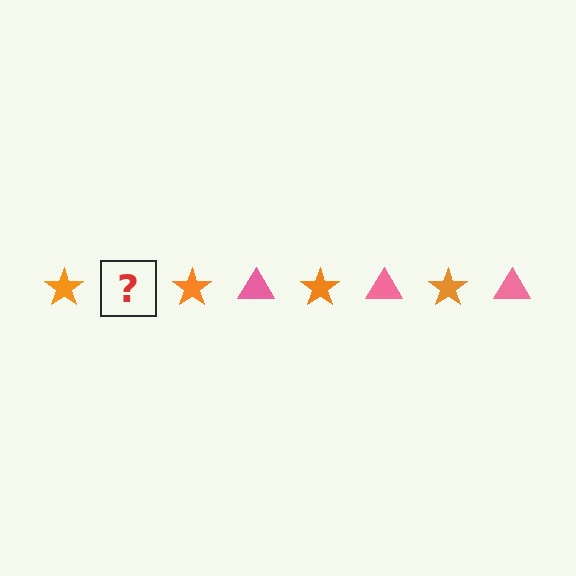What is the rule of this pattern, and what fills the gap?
The rule is that the pattern alternates between orange star and pink triangle. The gap should be filled with a pink triangle.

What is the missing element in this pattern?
The missing element is a pink triangle.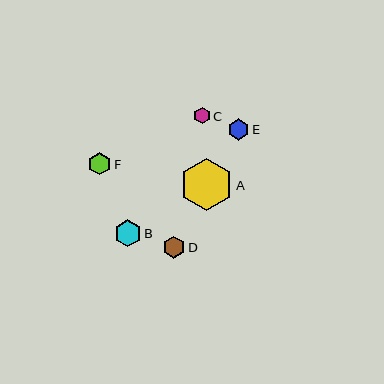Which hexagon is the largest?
Hexagon A is the largest with a size of approximately 53 pixels.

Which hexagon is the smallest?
Hexagon C is the smallest with a size of approximately 16 pixels.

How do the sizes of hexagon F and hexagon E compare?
Hexagon F and hexagon E are approximately the same size.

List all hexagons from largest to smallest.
From largest to smallest: A, B, F, D, E, C.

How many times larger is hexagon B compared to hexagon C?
Hexagon B is approximately 1.6 times the size of hexagon C.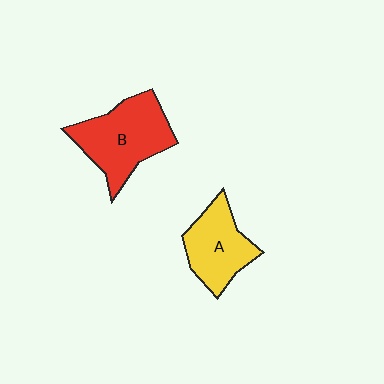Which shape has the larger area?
Shape B (red).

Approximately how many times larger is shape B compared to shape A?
Approximately 1.3 times.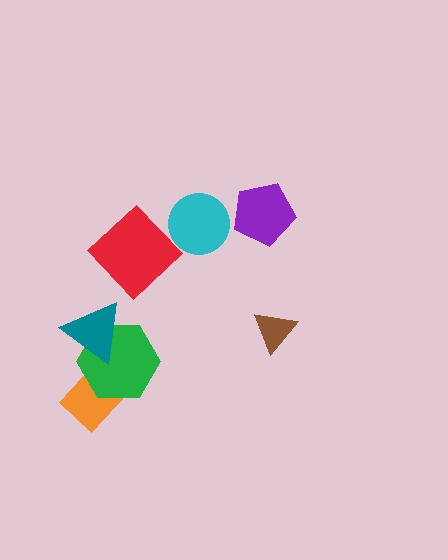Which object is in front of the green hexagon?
The teal triangle is in front of the green hexagon.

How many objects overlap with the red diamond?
0 objects overlap with the red diamond.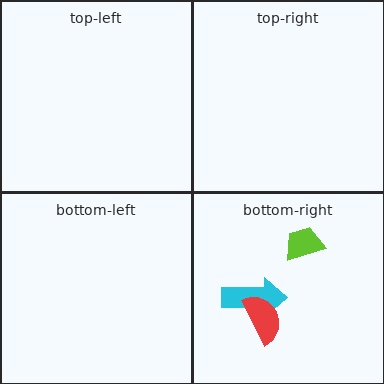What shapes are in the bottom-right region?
The cyan arrow, the red semicircle, the lime trapezoid.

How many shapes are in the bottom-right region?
3.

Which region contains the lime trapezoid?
The bottom-right region.